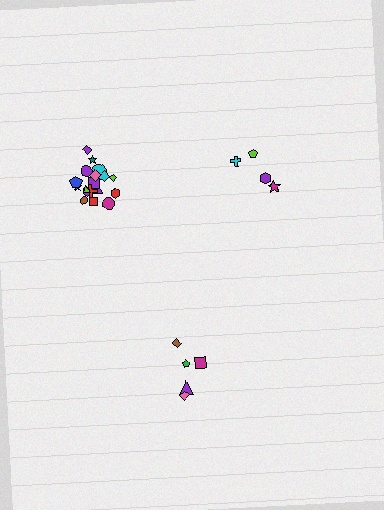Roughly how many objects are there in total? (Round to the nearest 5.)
Roughly 25 objects in total.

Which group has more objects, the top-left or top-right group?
The top-left group.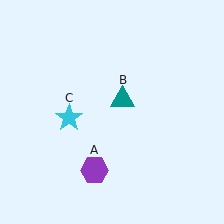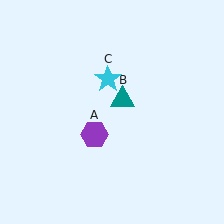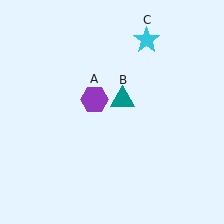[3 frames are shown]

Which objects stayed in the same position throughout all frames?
Teal triangle (object B) remained stationary.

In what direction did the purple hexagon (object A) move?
The purple hexagon (object A) moved up.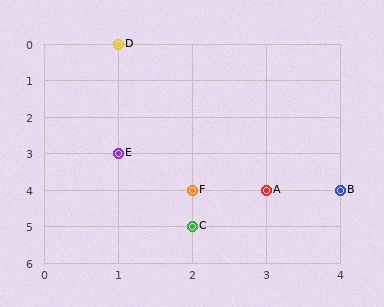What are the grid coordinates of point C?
Point C is at grid coordinates (2, 5).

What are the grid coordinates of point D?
Point D is at grid coordinates (1, 0).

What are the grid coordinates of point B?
Point B is at grid coordinates (4, 4).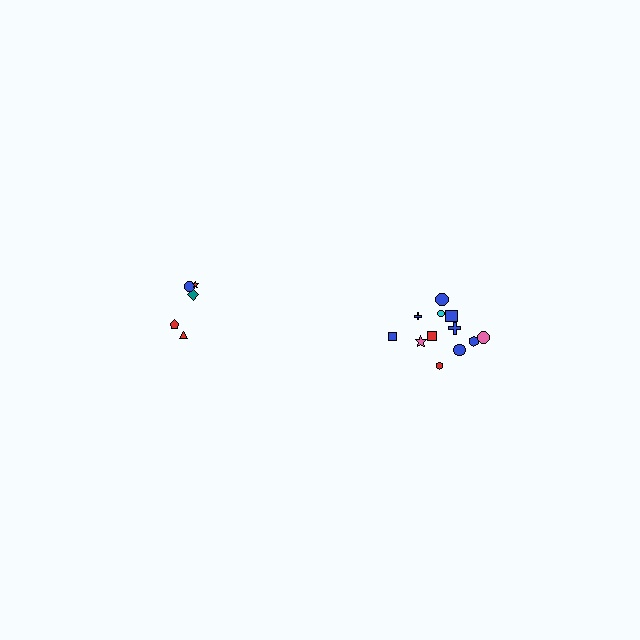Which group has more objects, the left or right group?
The right group.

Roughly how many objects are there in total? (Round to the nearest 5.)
Roughly 15 objects in total.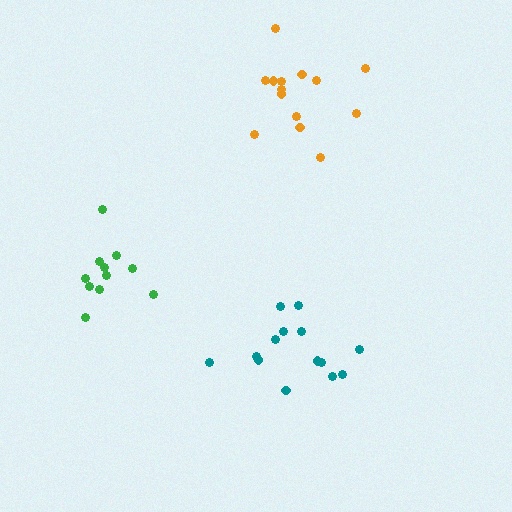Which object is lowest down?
The teal cluster is bottommost.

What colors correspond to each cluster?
The clusters are colored: teal, green, orange.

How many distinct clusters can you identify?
There are 3 distinct clusters.